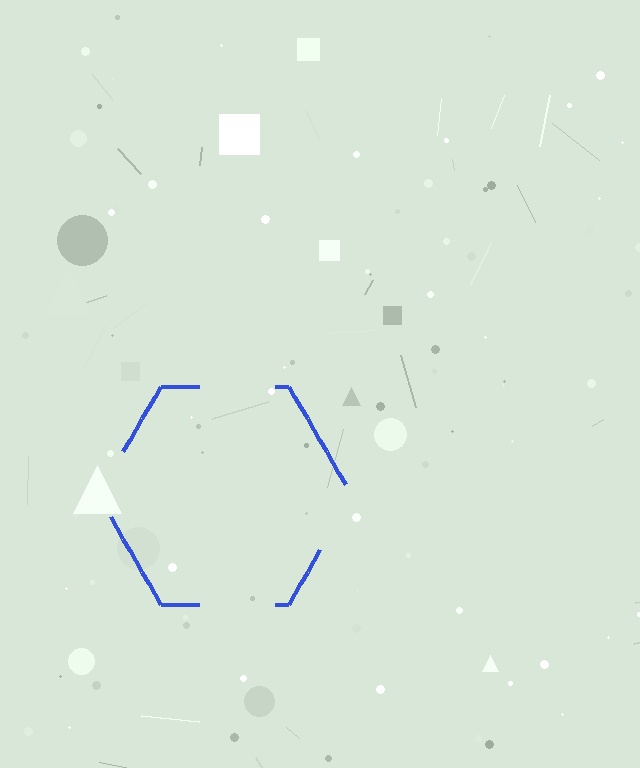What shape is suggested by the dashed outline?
The dashed outline suggests a hexagon.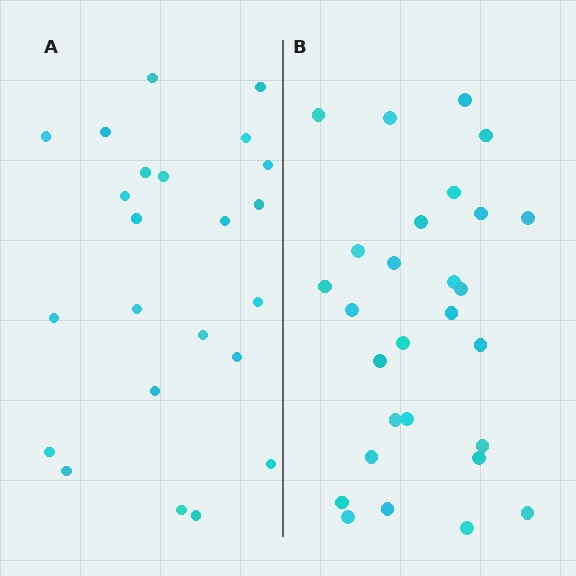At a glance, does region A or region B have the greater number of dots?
Region B (the right region) has more dots.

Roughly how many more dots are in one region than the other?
Region B has about 5 more dots than region A.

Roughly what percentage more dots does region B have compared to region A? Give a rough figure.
About 20% more.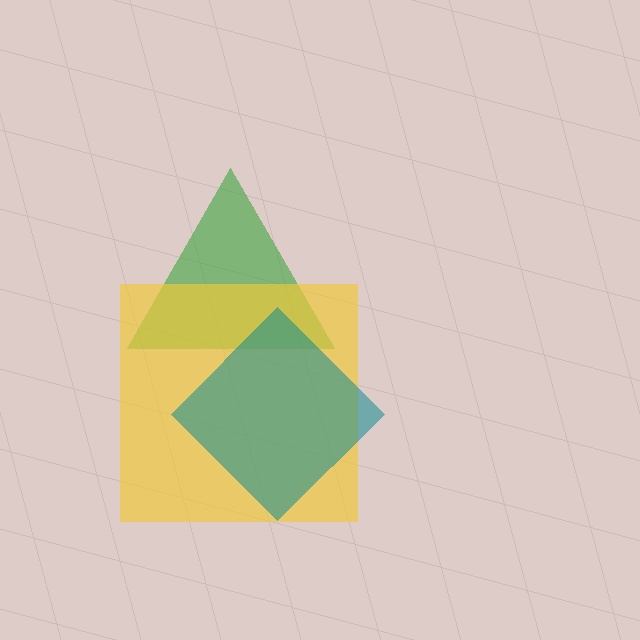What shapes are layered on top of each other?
The layered shapes are: a green triangle, a yellow square, a teal diamond.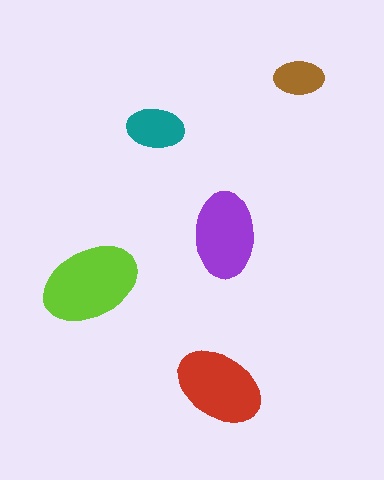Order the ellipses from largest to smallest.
the lime one, the red one, the purple one, the teal one, the brown one.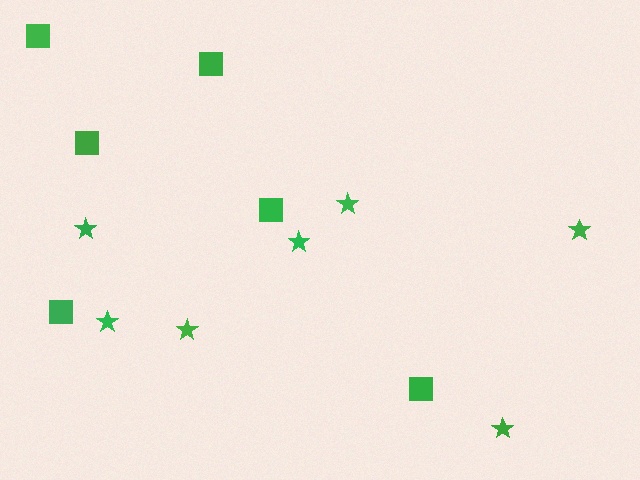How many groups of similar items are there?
There are 2 groups: one group of squares (6) and one group of stars (7).